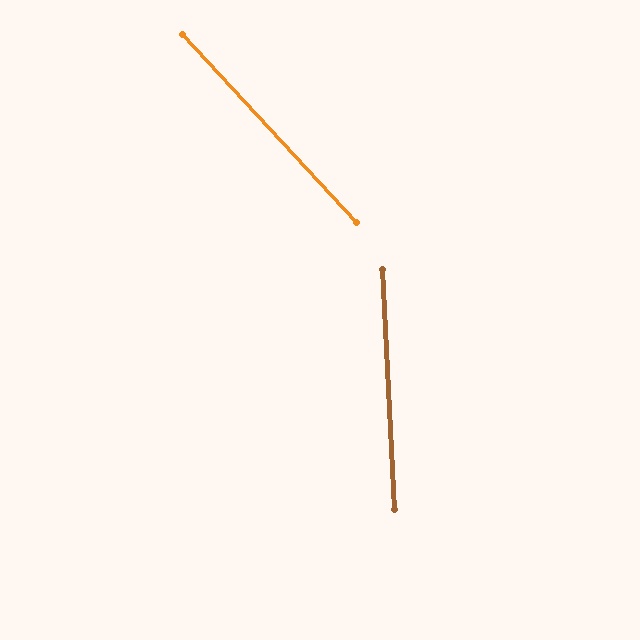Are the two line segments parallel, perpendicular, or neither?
Neither parallel nor perpendicular — they differ by about 40°.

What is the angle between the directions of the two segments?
Approximately 40 degrees.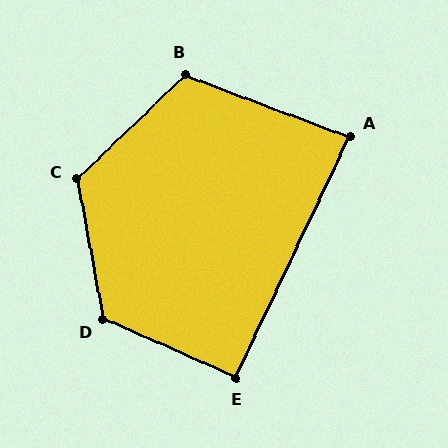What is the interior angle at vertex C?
Approximately 123 degrees (obtuse).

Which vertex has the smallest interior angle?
A, at approximately 85 degrees.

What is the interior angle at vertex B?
Approximately 116 degrees (obtuse).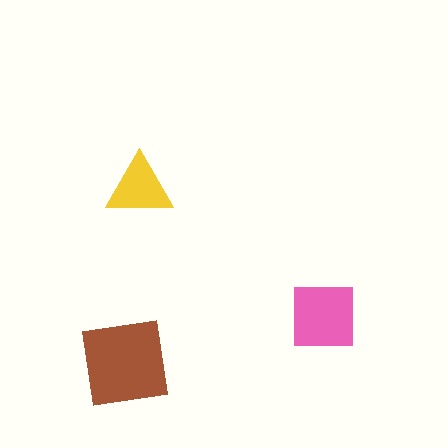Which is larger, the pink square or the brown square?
The brown square.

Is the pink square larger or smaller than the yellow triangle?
Larger.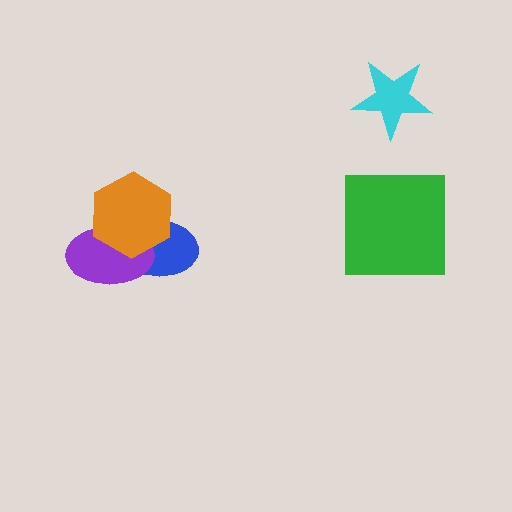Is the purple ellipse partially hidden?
Yes, it is partially covered by another shape.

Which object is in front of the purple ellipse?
The orange hexagon is in front of the purple ellipse.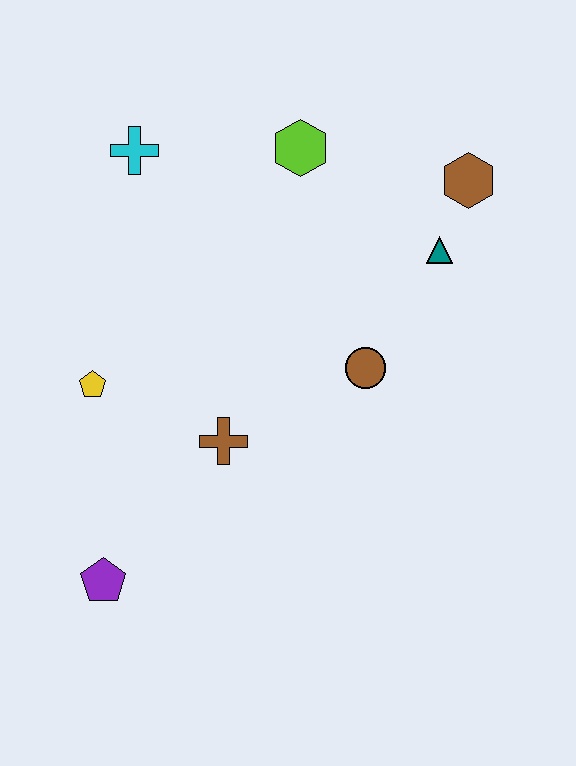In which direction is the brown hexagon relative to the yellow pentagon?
The brown hexagon is to the right of the yellow pentagon.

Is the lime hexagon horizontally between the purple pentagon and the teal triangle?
Yes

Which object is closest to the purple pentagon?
The brown cross is closest to the purple pentagon.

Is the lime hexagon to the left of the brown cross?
No